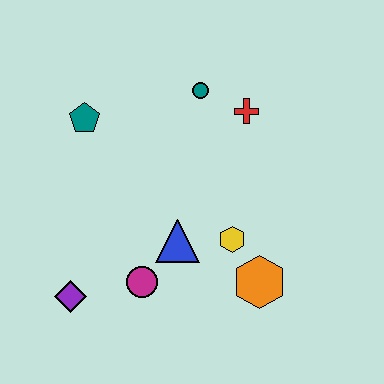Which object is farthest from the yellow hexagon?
The teal pentagon is farthest from the yellow hexagon.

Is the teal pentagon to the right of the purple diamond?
Yes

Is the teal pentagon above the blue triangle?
Yes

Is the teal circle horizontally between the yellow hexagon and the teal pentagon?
Yes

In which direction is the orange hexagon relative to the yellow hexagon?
The orange hexagon is below the yellow hexagon.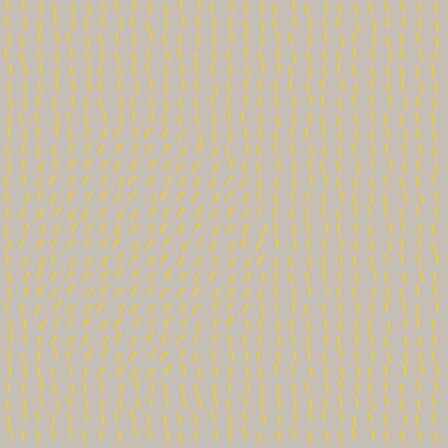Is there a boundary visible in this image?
Yes, there is a texture boundary formed by a change in line orientation.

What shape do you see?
I see a circle.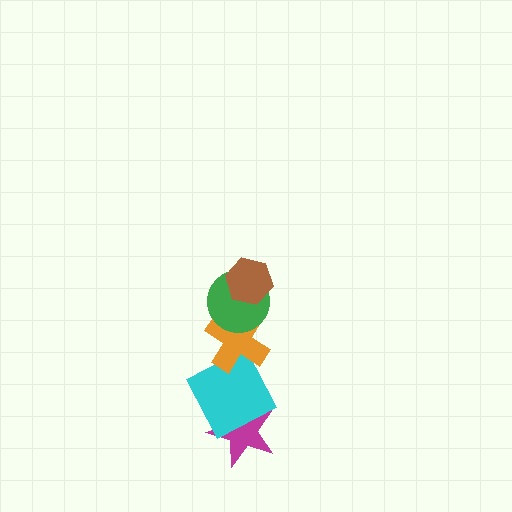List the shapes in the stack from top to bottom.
From top to bottom: the brown hexagon, the green circle, the orange cross, the cyan square, the magenta star.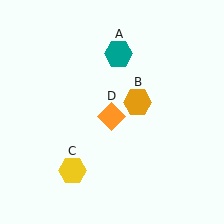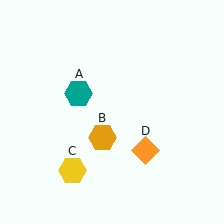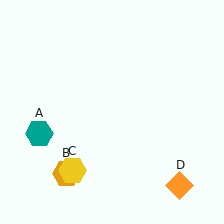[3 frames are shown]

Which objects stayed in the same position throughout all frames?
Yellow hexagon (object C) remained stationary.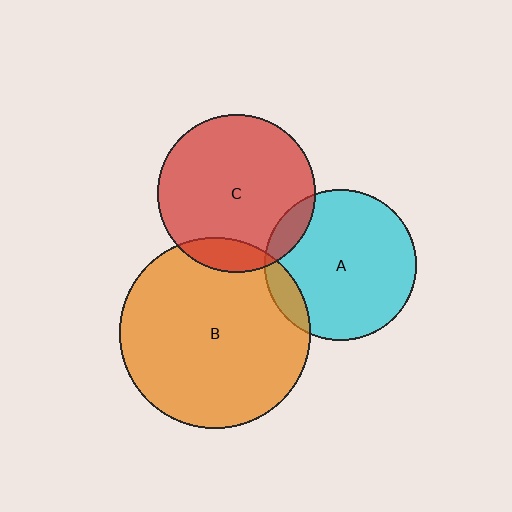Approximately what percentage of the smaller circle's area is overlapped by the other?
Approximately 10%.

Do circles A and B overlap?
Yes.